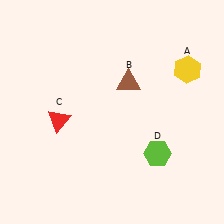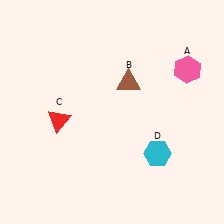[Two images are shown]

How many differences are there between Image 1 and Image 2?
There are 2 differences between the two images.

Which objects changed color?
A changed from yellow to pink. D changed from lime to cyan.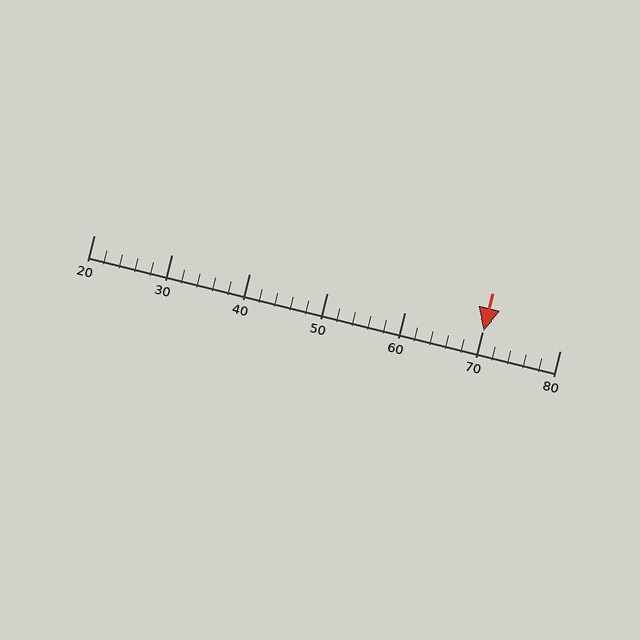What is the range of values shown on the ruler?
The ruler shows values from 20 to 80.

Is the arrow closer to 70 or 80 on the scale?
The arrow is closer to 70.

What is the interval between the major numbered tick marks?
The major tick marks are spaced 10 units apart.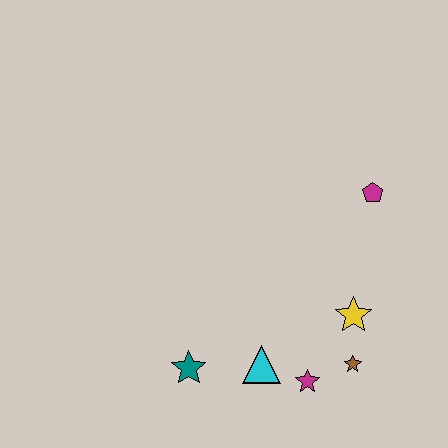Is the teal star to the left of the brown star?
Yes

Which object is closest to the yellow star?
The brown star is closest to the yellow star.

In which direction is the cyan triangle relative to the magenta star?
The cyan triangle is to the left of the magenta star.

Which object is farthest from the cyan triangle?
The magenta pentagon is farthest from the cyan triangle.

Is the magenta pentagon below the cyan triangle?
No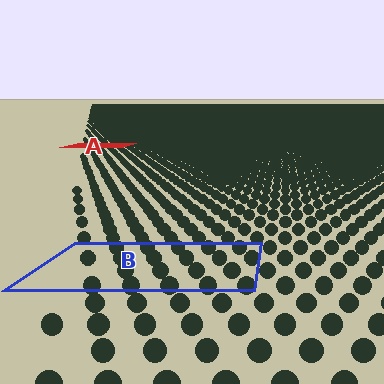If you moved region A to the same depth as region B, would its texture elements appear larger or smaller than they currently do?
They would appear larger. At a closer depth, the same texture elements are projected at a bigger on-screen size.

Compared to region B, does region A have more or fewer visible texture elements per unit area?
Region A has more texture elements per unit area — they are packed more densely because it is farther away.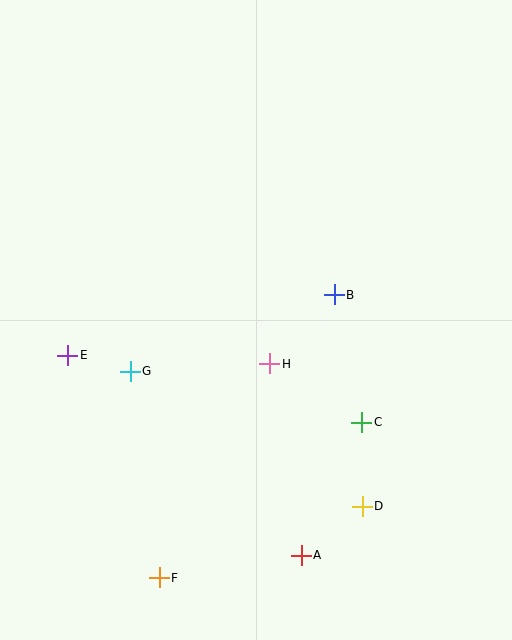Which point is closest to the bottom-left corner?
Point F is closest to the bottom-left corner.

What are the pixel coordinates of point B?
Point B is at (334, 295).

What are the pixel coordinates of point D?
Point D is at (362, 506).